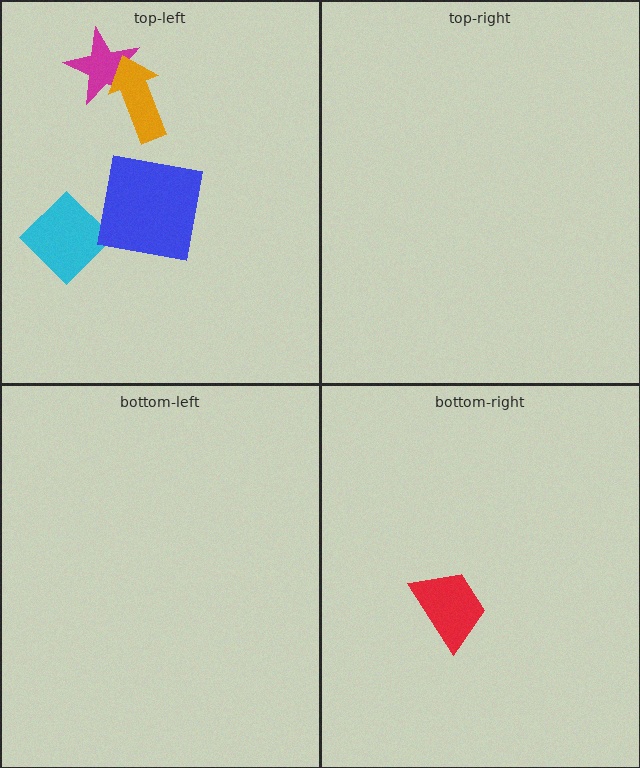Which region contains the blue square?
The top-left region.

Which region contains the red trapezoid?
The bottom-right region.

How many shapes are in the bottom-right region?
1.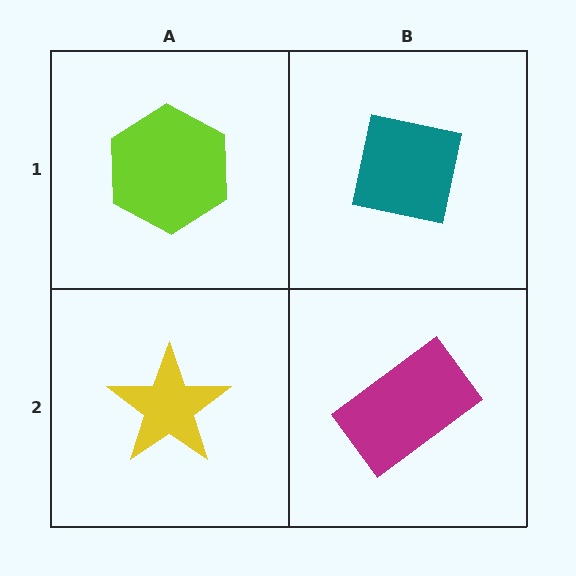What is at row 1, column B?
A teal square.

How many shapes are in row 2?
2 shapes.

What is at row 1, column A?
A lime hexagon.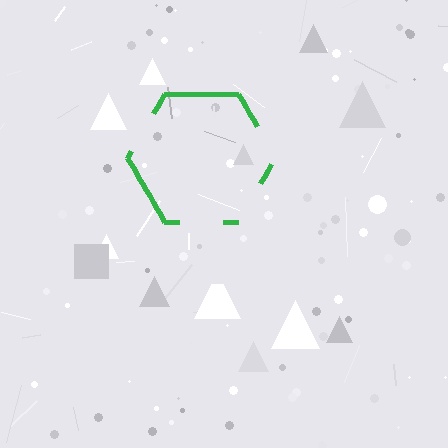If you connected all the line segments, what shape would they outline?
They would outline a hexagon.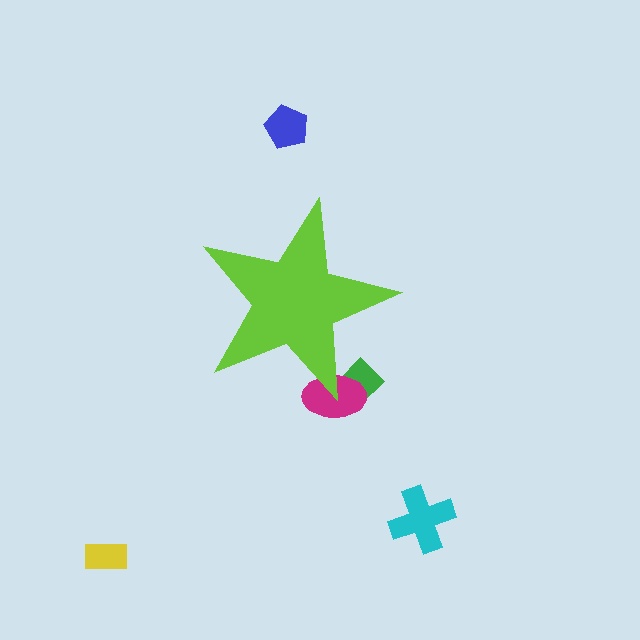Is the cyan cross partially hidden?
No, the cyan cross is fully visible.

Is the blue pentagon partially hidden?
No, the blue pentagon is fully visible.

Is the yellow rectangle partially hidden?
No, the yellow rectangle is fully visible.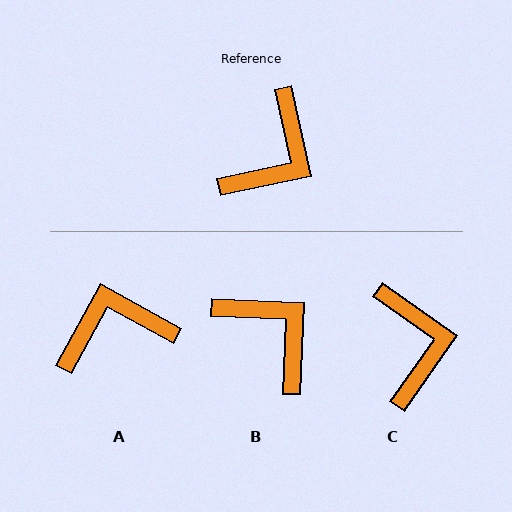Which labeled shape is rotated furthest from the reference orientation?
A, about 139 degrees away.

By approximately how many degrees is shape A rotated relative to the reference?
Approximately 139 degrees counter-clockwise.